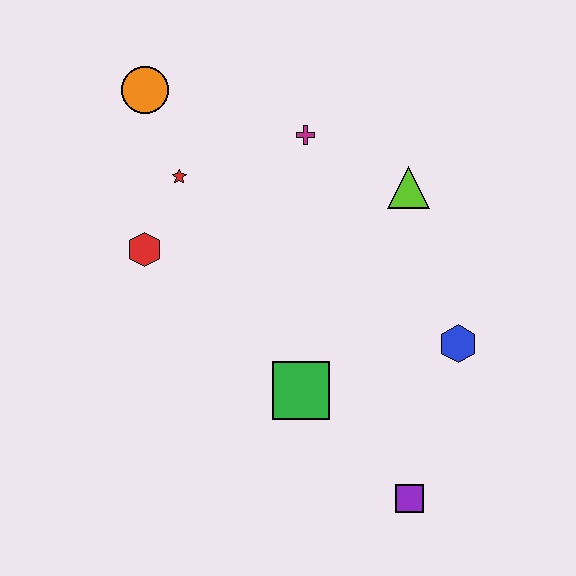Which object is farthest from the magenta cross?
The purple square is farthest from the magenta cross.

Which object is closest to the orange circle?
The red star is closest to the orange circle.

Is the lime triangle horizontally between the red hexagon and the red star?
No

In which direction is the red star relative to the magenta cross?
The red star is to the left of the magenta cross.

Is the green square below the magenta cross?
Yes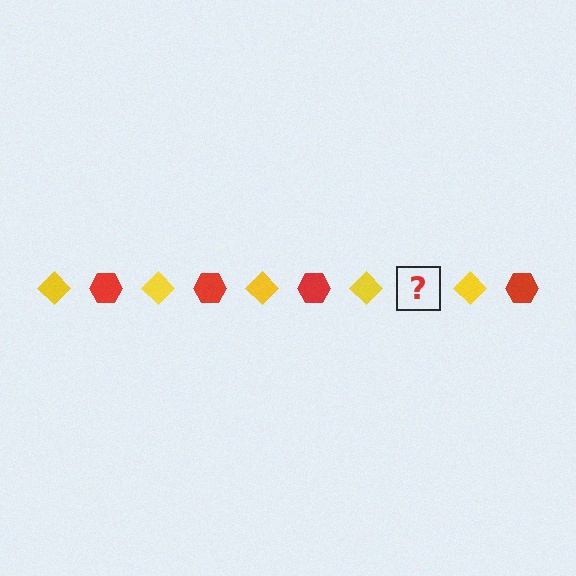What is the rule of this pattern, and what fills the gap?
The rule is that the pattern alternates between yellow diamond and red hexagon. The gap should be filled with a red hexagon.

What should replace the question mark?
The question mark should be replaced with a red hexagon.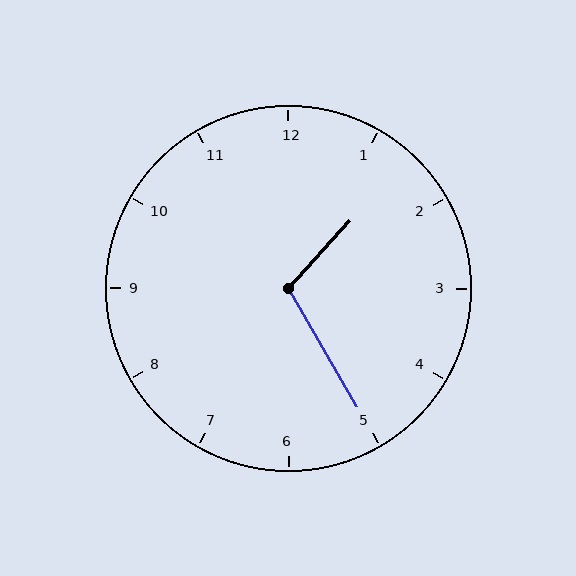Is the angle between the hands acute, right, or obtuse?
It is obtuse.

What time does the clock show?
1:25.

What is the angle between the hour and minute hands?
Approximately 108 degrees.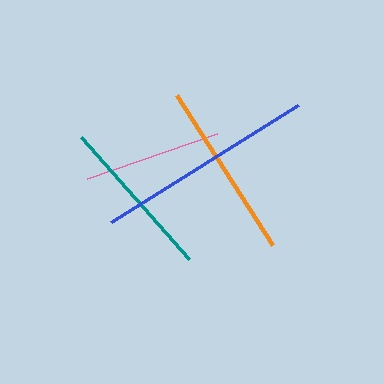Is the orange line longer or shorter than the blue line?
The blue line is longer than the orange line.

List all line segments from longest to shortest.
From longest to shortest: blue, orange, teal, pink.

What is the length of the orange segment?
The orange segment is approximately 178 pixels long.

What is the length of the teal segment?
The teal segment is approximately 163 pixels long.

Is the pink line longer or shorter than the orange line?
The orange line is longer than the pink line.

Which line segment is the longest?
The blue line is the longest at approximately 221 pixels.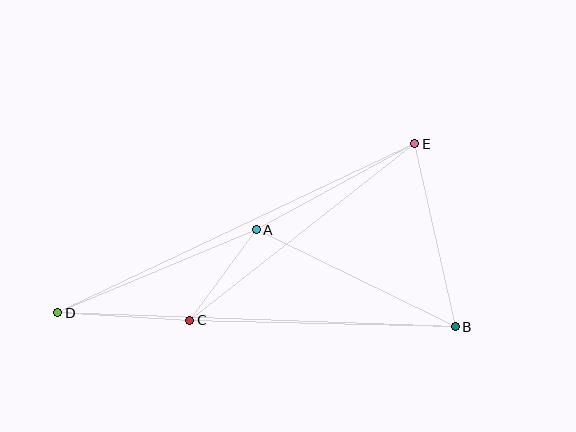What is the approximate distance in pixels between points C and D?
The distance between C and D is approximately 132 pixels.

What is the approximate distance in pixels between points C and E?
The distance between C and E is approximately 286 pixels.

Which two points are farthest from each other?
Points B and D are farthest from each other.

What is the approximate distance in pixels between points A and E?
The distance between A and E is approximately 180 pixels.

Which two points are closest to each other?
Points A and C are closest to each other.